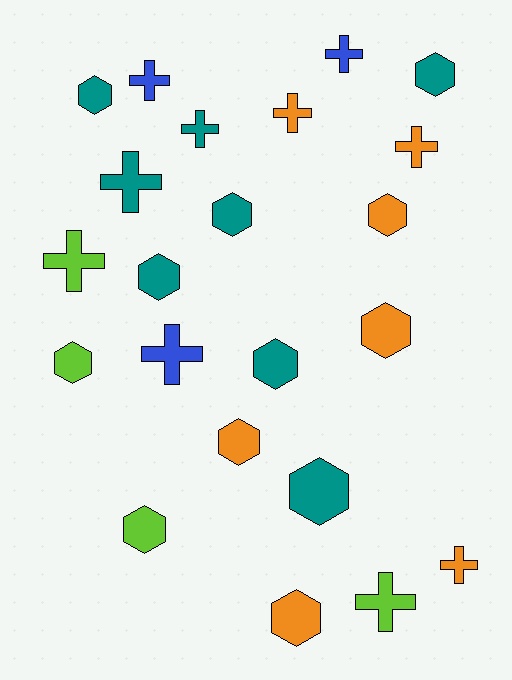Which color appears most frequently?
Teal, with 8 objects.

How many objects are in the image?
There are 22 objects.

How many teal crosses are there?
There are 2 teal crosses.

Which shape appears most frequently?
Hexagon, with 12 objects.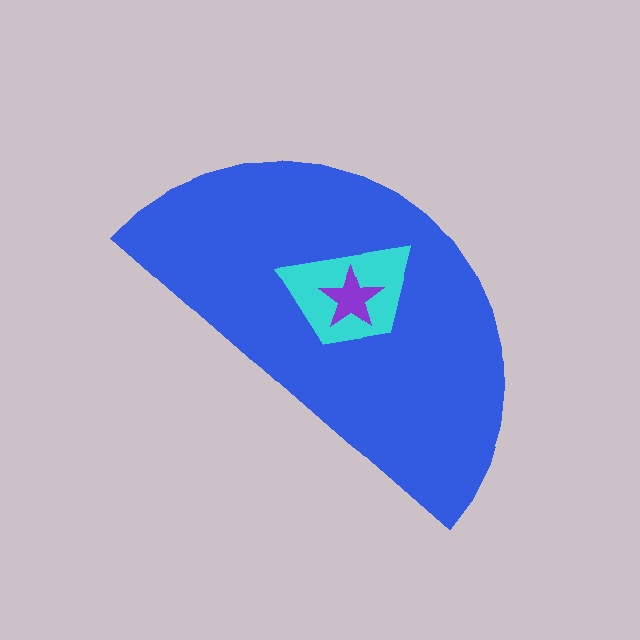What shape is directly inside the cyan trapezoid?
The purple star.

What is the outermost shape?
The blue semicircle.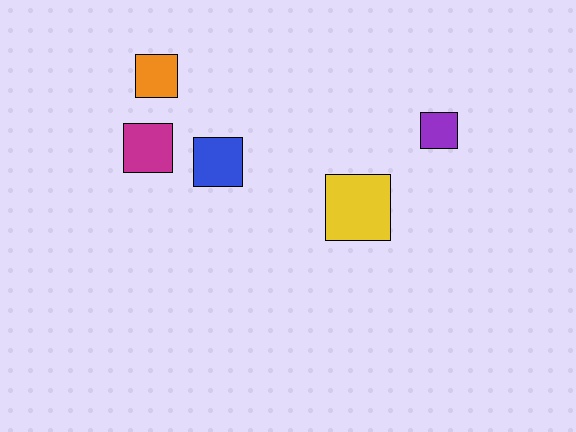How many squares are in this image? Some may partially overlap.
There are 5 squares.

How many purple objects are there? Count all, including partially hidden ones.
There is 1 purple object.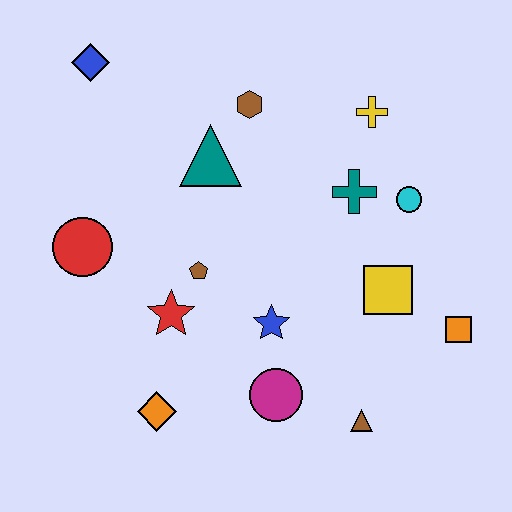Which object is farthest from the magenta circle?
The blue diamond is farthest from the magenta circle.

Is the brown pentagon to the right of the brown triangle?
No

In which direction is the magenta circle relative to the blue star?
The magenta circle is below the blue star.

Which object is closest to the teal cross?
The cyan circle is closest to the teal cross.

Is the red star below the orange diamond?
No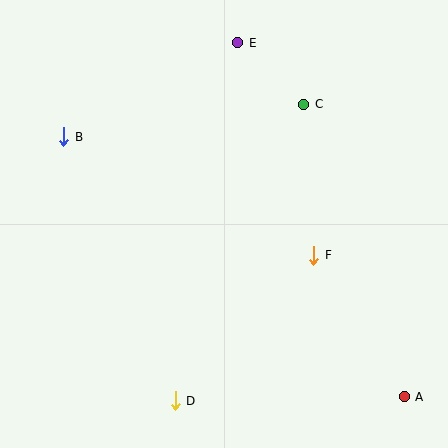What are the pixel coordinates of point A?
Point A is at (404, 397).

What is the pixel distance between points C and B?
The distance between C and B is 242 pixels.